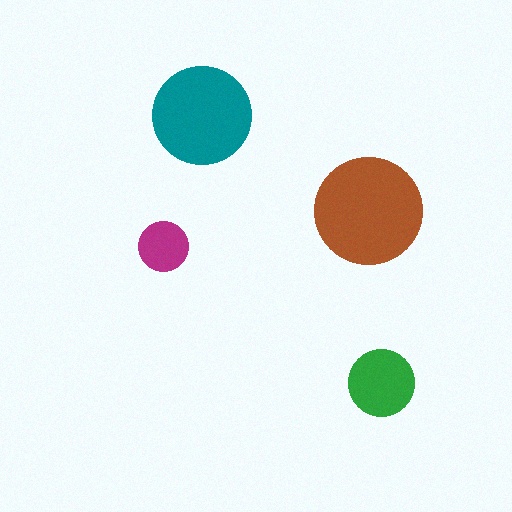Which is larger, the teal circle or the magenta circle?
The teal one.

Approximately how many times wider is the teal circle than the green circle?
About 1.5 times wider.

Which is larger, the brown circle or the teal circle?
The brown one.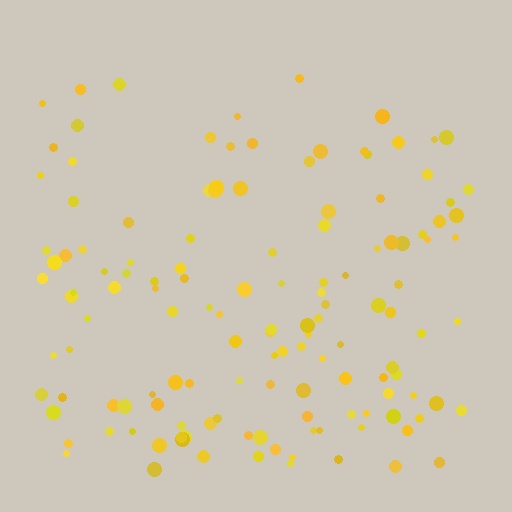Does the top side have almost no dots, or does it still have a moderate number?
Still a moderate number, just noticeably fewer than the bottom.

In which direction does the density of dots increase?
From top to bottom, with the bottom side densest.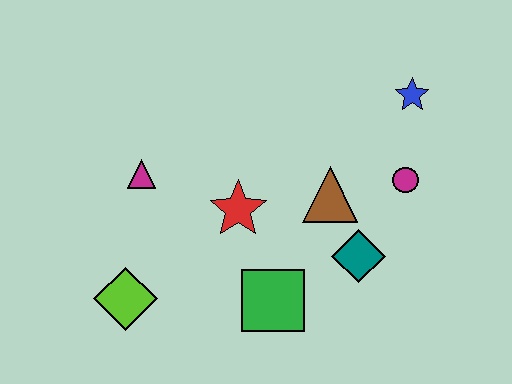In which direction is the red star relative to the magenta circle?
The red star is to the left of the magenta circle.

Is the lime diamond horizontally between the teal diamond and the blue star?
No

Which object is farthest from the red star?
The blue star is farthest from the red star.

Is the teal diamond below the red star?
Yes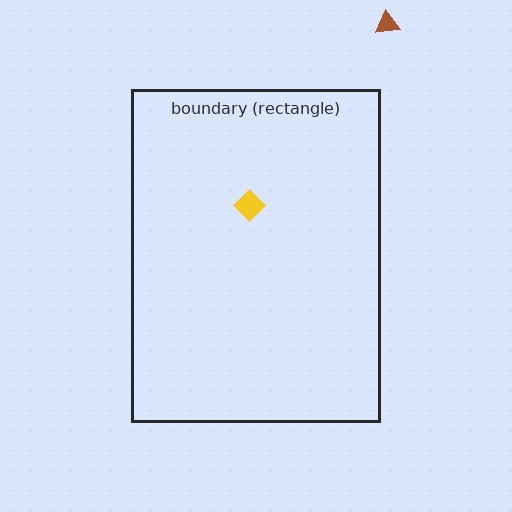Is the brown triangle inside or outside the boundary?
Outside.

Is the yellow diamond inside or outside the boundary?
Inside.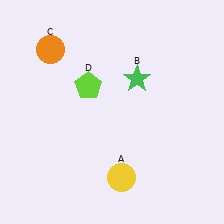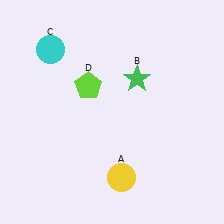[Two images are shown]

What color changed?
The circle (C) changed from orange in Image 1 to cyan in Image 2.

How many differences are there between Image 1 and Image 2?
There is 1 difference between the two images.